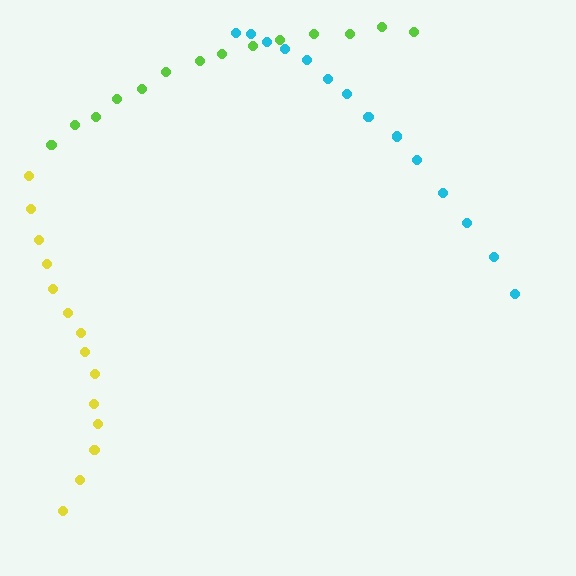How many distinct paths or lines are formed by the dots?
There are 3 distinct paths.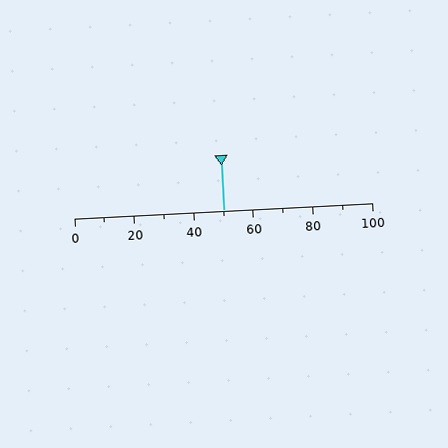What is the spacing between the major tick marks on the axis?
The major ticks are spaced 20 apart.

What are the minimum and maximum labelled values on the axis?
The axis runs from 0 to 100.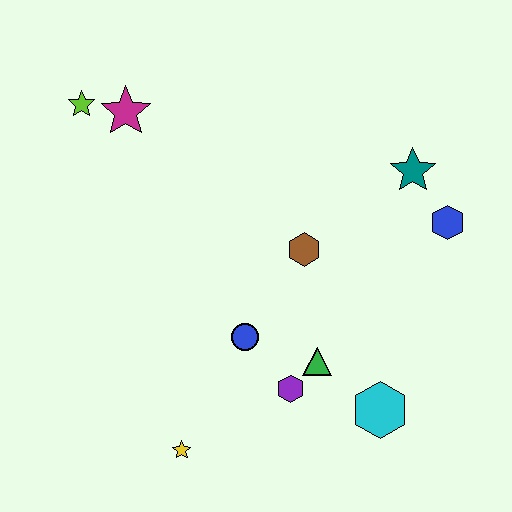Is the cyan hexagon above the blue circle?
No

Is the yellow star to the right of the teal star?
No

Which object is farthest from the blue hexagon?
The lime star is farthest from the blue hexagon.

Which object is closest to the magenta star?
The lime star is closest to the magenta star.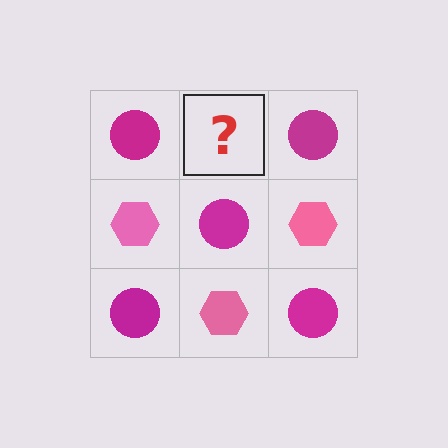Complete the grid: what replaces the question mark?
The question mark should be replaced with a pink hexagon.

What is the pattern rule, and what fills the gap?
The rule is that it alternates magenta circle and pink hexagon in a checkerboard pattern. The gap should be filled with a pink hexagon.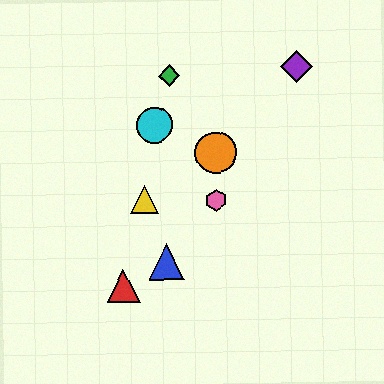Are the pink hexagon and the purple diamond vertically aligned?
No, the pink hexagon is at x≈216 and the purple diamond is at x≈296.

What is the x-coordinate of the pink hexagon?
The pink hexagon is at x≈216.